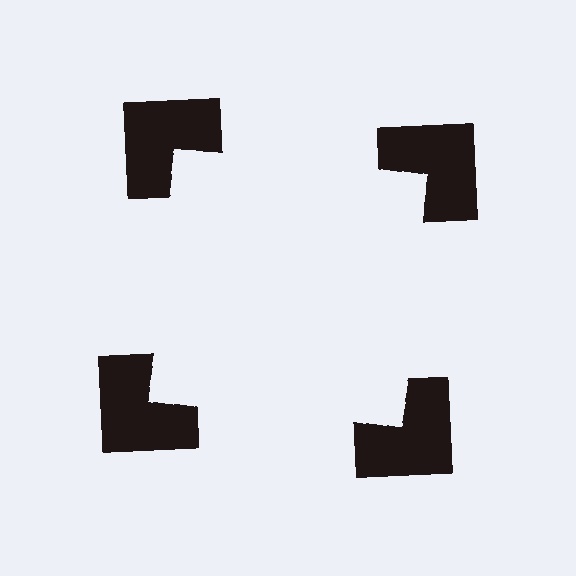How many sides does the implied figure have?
4 sides.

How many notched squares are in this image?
There are 4 — one at each vertex of the illusory square.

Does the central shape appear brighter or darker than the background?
It typically appears slightly brighter than the background, even though no actual brightness change is drawn.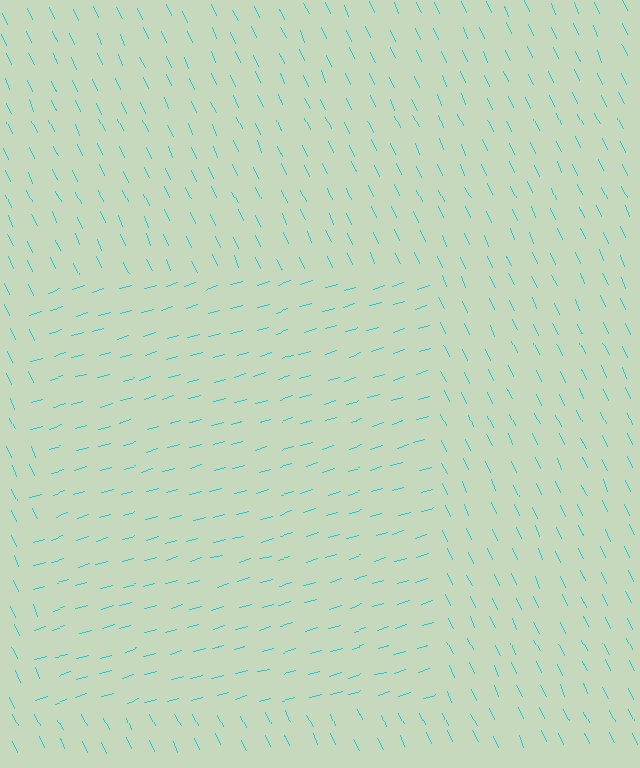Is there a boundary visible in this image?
Yes, there is a texture boundary formed by a change in line orientation.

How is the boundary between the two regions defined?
The boundary is defined purely by a change in line orientation (approximately 82 degrees difference). All lines are the same color and thickness.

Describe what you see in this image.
The image is filled with small cyan line segments. A rectangle region in the image has lines oriented differently from the surrounding lines, creating a visible texture boundary.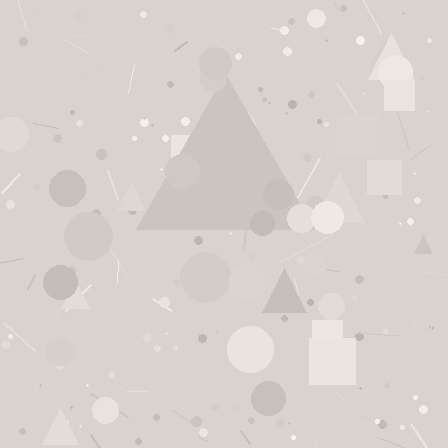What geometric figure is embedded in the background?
A triangle is embedded in the background.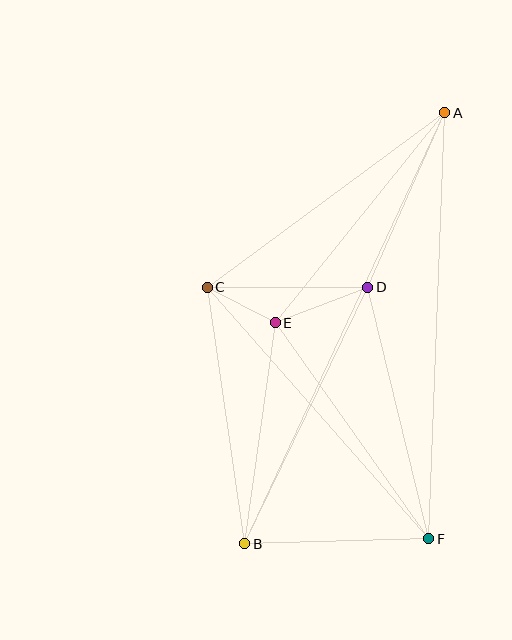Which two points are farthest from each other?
Points A and B are farthest from each other.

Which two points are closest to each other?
Points C and E are closest to each other.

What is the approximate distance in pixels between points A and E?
The distance between A and E is approximately 270 pixels.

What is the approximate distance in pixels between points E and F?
The distance between E and F is approximately 265 pixels.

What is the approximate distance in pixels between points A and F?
The distance between A and F is approximately 426 pixels.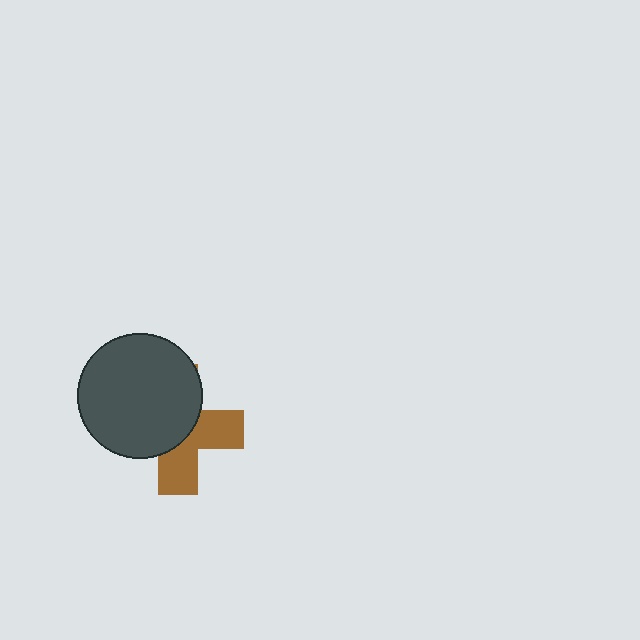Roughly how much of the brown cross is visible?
A small part of it is visible (roughly 44%).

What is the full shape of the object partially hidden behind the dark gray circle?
The partially hidden object is a brown cross.